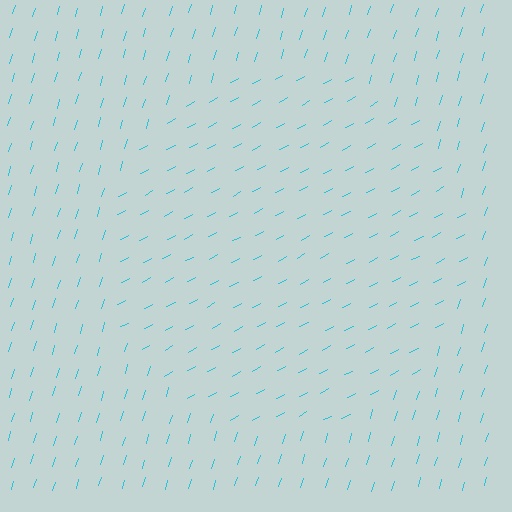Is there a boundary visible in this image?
Yes, there is a texture boundary formed by a change in line orientation.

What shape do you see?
I see a circle.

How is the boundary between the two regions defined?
The boundary is defined purely by a change in line orientation (approximately 45 degrees difference). All lines are the same color and thickness.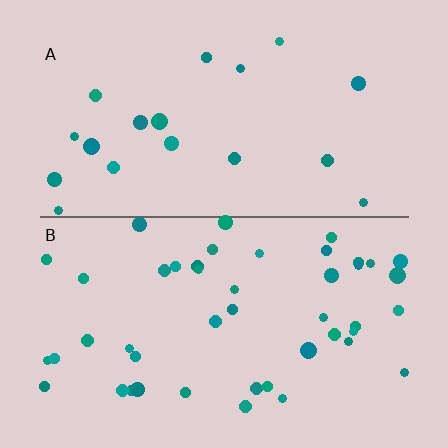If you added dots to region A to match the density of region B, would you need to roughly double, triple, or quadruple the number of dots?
Approximately triple.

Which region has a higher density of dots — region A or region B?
B (the bottom).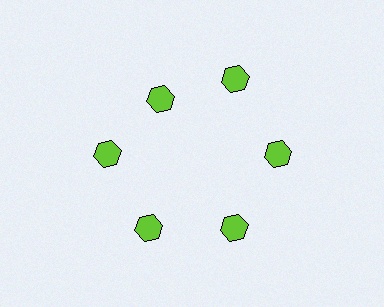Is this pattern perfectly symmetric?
No. The 6 lime hexagons are arranged in a ring, but one element near the 11 o'clock position is pulled inward toward the center, breaking the 6-fold rotational symmetry.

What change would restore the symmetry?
The symmetry would be restored by moving it outward, back onto the ring so that all 6 hexagons sit at equal angles and equal distance from the center.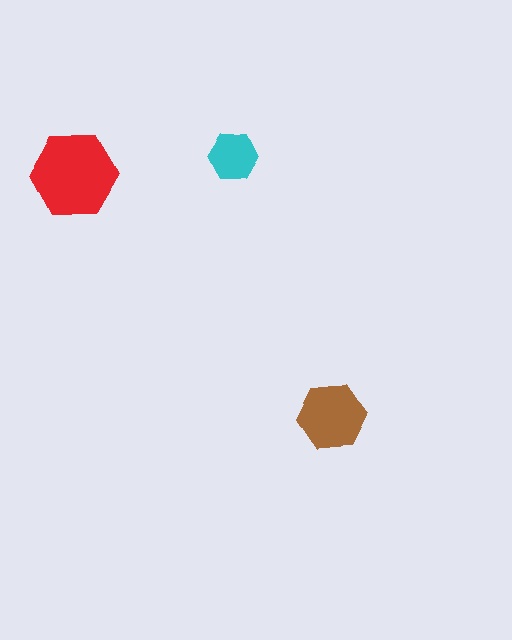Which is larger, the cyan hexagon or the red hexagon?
The red one.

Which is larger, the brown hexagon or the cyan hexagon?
The brown one.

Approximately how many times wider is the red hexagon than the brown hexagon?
About 1.5 times wider.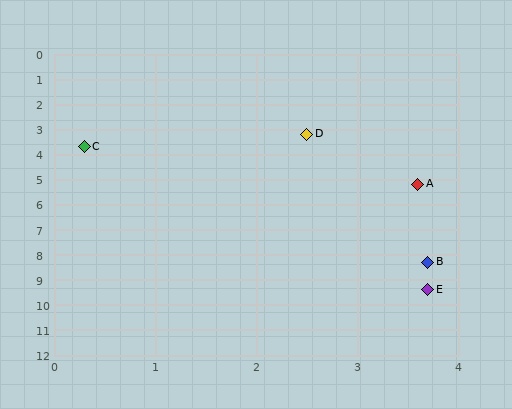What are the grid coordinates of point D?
Point D is at approximately (2.5, 3.2).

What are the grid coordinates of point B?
Point B is at approximately (3.7, 8.3).